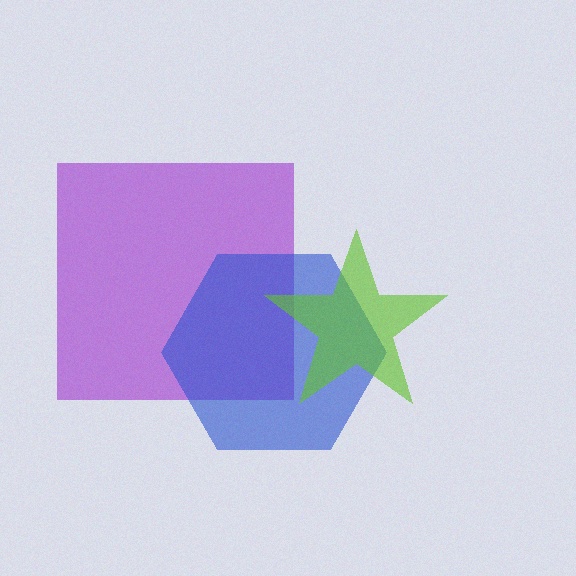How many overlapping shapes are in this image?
There are 3 overlapping shapes in the image.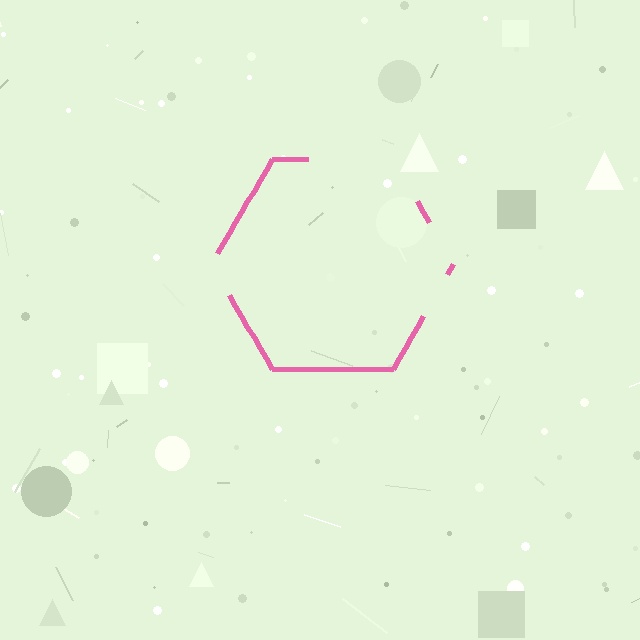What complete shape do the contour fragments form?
The contour fragments form a hexagon.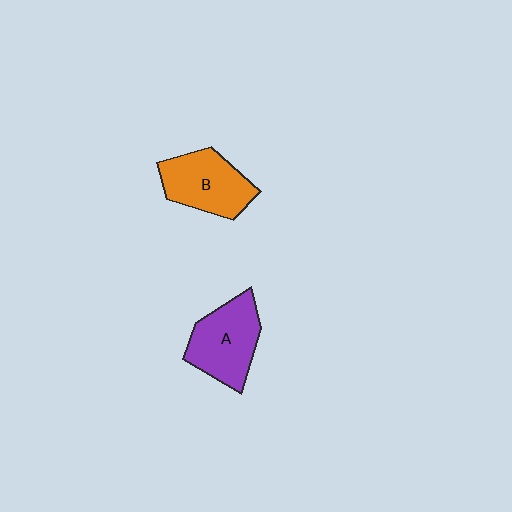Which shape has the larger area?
Shape A (purple).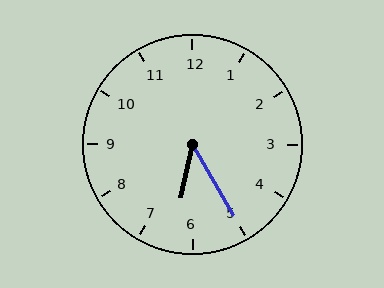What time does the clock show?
6:25.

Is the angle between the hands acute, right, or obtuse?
It is acute.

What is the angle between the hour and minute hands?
Approximately 42 degrees.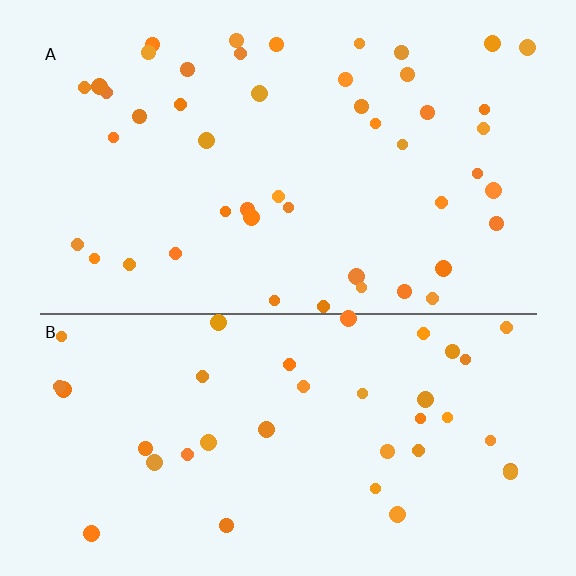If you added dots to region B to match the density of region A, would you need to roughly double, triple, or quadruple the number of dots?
Approximately double.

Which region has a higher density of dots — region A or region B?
A (the top).